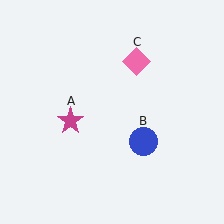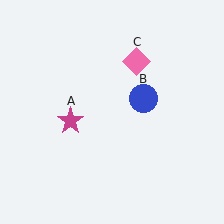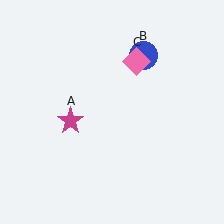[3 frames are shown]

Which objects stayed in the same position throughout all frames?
Magenta star (object A) and pink diamond (object C) remained stationary.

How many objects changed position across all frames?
1 object changed position: blue circle (object B).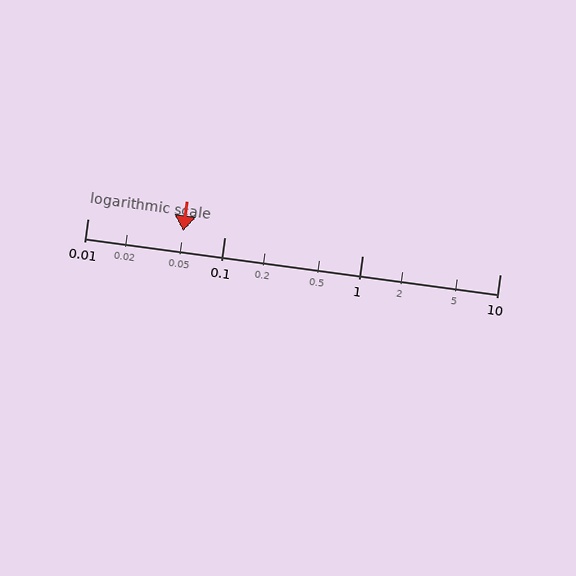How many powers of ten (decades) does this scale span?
The scale spans 3 decades, from 0.01 to 10.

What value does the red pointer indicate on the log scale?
The pointer indicates approximately 0.05.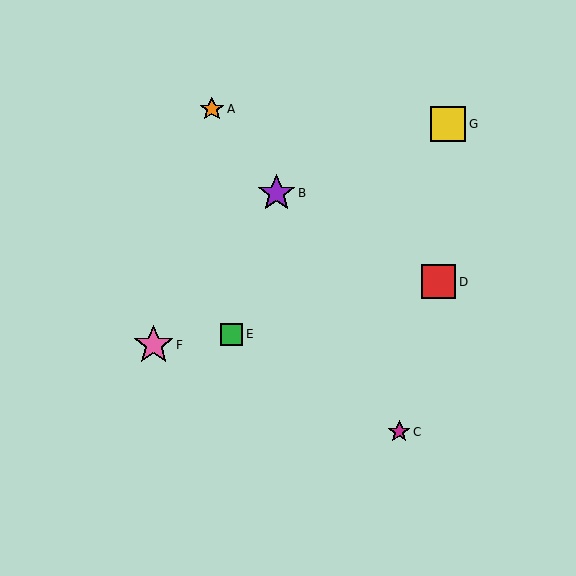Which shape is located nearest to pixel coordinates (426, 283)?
The red square (labeled D) at (439, 282) is nearest to that location.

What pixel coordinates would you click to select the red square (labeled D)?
Click at (439, 282) to select the red square D.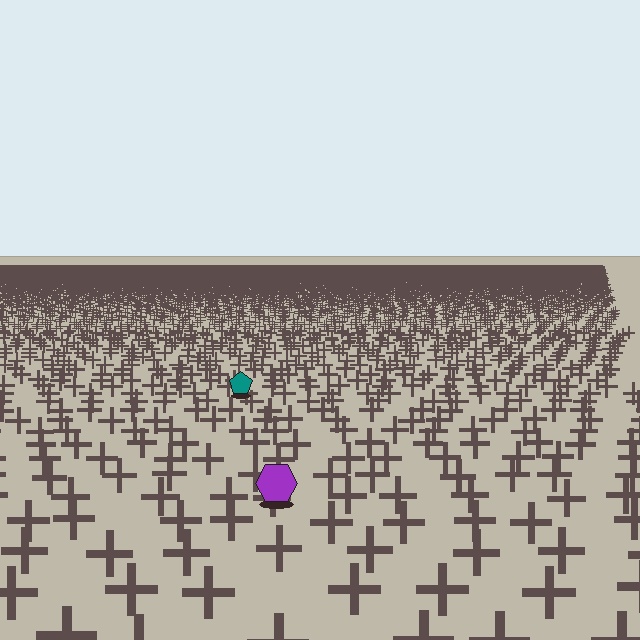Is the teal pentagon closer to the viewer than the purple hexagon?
No. The purple hexagon is closer — you can tell from the texture gradient: the ground texture is coarser near it.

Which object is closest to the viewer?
The purple hexagon is closest. The texture marks near it are larger and more spread out.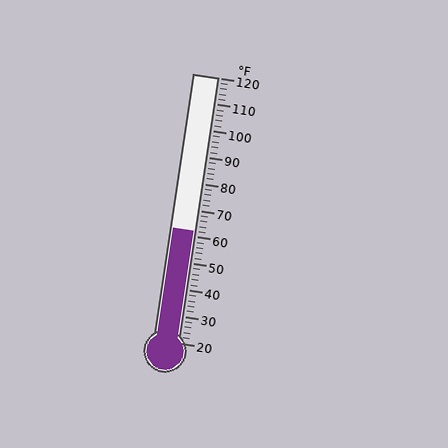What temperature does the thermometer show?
The thermometer shows approximately 62°F.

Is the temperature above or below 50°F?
The temperature is above 50°F.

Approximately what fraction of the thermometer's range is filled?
The thermometer is filled to approximately 40% of its range.